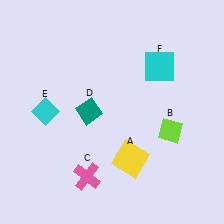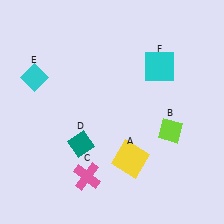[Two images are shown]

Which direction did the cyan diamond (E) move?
The cyan diamond (E) moved up.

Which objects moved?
The objects that moved are: the teal diamond (D), the cyan diamond (E).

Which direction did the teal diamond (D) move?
The teal diamond (D) moved down.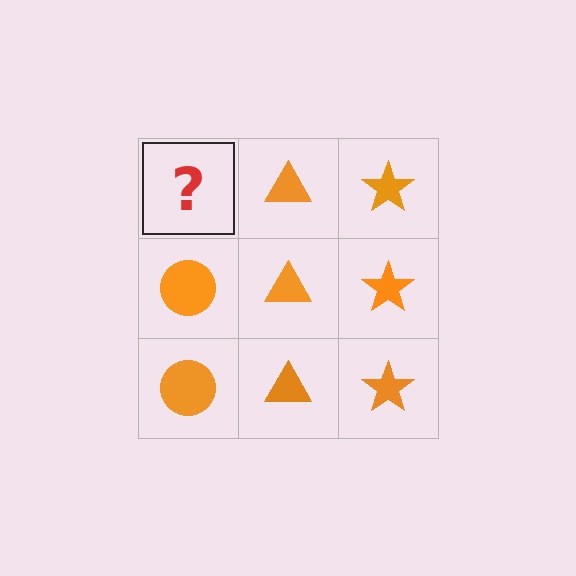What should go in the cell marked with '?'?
The missing cell should contain an orange circle.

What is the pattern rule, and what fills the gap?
The rule is that each column has a consistent shape. The gap should be filled with an orange circle.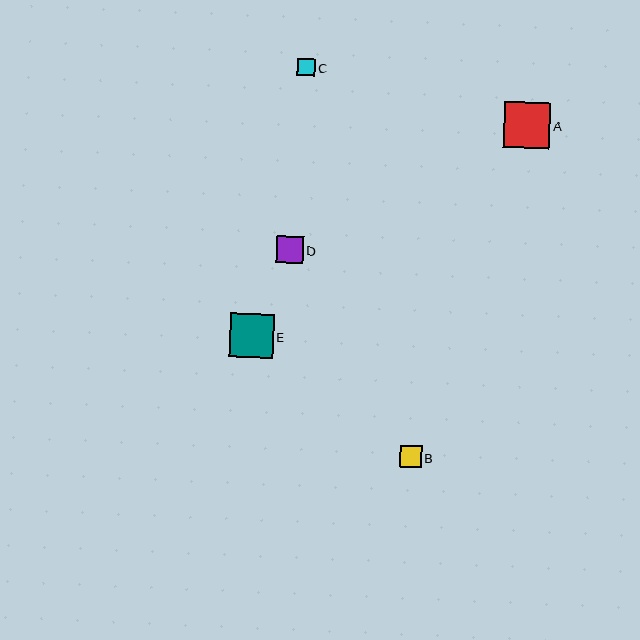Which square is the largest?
Square A is the largest with a size of approximately 46 pixels.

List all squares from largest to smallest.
From largest to smallest: A, E, D, B, C.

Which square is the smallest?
Square C is the smallest with a size of approximately 17 pixels.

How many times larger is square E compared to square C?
Square E is approximately 2.6 times the size of square C.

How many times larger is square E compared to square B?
Square E is approximately 2.0 times the size of square B.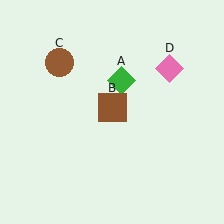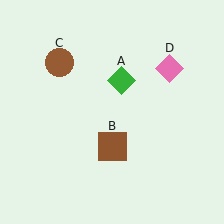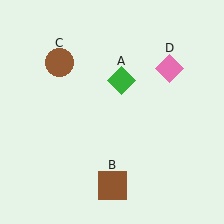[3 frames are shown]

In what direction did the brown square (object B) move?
The brown square (object B) moved down.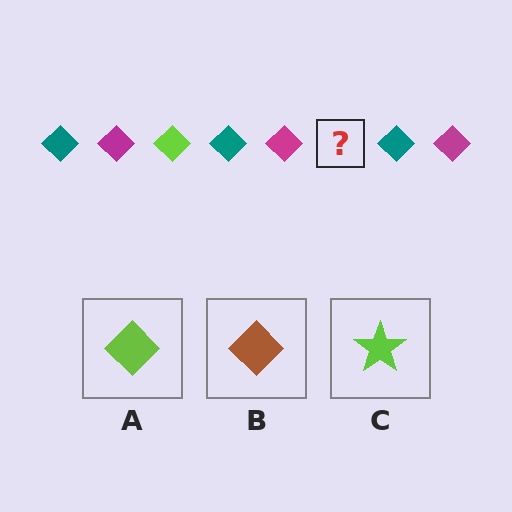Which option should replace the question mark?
Option A.